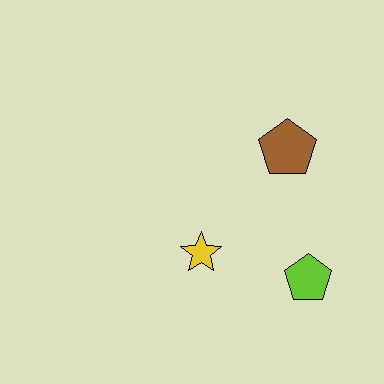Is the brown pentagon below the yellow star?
No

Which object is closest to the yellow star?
The lime pentagon is closest to the yellow star.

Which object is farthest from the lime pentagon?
The brown pentagon is farthest from the lime pentagon.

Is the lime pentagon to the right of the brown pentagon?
Yes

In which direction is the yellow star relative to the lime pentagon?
The yellow star is to the left of the lime pentagon.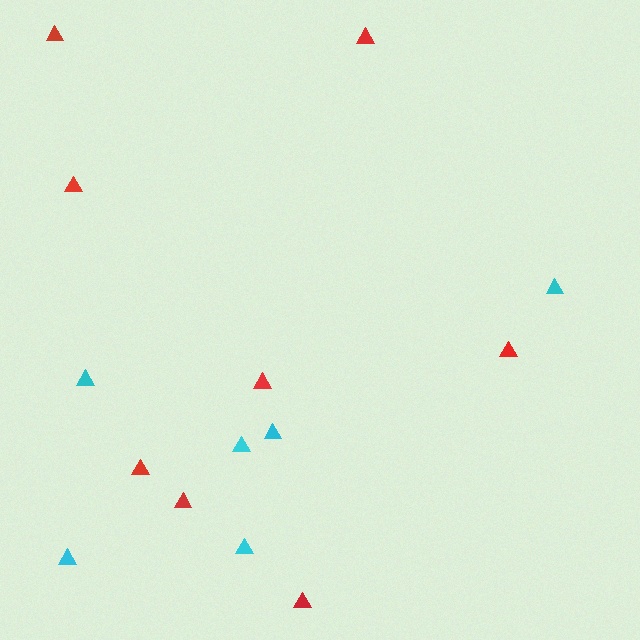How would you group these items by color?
There are 2 groups: one group of red triangles (8) and one group of cyan triangles (6).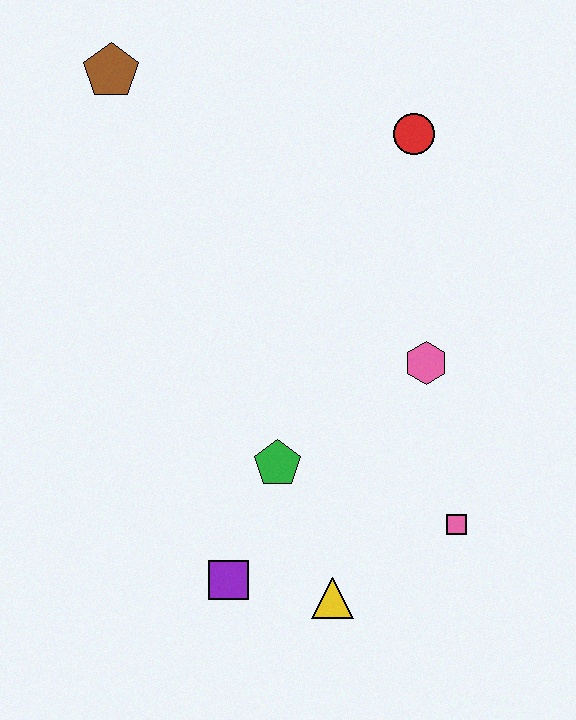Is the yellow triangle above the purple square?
No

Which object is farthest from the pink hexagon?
The brown pentagon is farthest from the pink hexagon.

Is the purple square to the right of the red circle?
No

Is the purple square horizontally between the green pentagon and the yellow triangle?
No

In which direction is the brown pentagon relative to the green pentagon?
The brown pentagon is above the green pentagon.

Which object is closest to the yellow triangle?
The purple square is closest to the yellow triangle.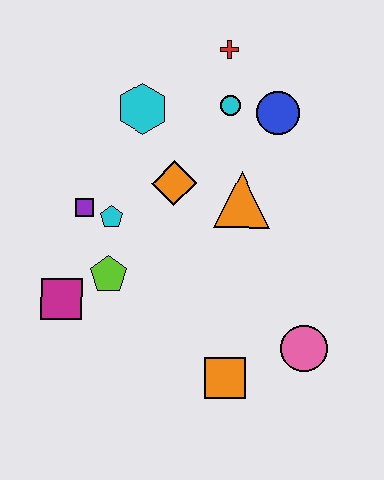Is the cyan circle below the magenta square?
No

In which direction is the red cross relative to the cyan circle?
The red cross is above the cyan circle.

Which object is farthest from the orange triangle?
The magenta square is farthest from the orange triangle.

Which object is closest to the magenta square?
The lime pentagon is closest to the magenta square.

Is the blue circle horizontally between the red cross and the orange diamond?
No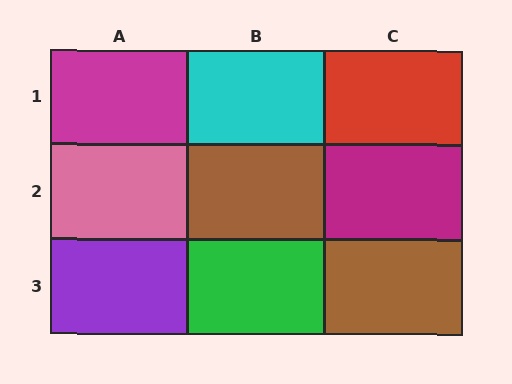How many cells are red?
1 cell is red.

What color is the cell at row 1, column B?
Cyan.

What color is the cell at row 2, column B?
Brown.